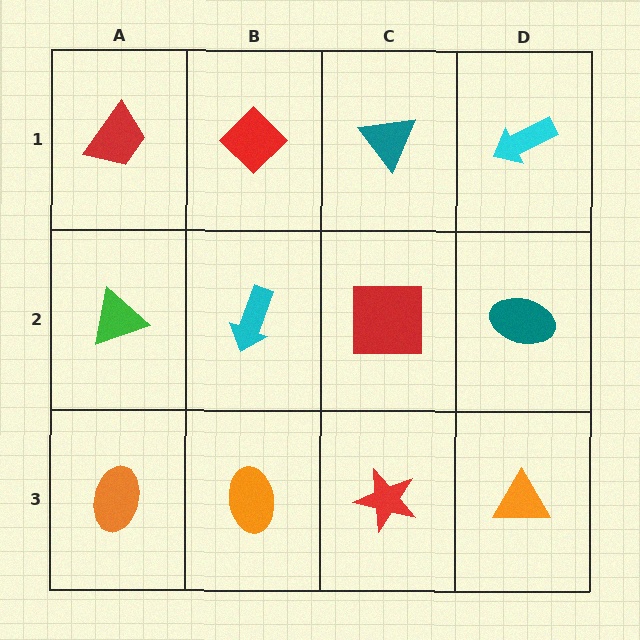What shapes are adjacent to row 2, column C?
A teal triangle (row 1, column C), a red star (row 3, column C), a cyan arrow (row 2, column B), a teal ellipse (row 2, column D).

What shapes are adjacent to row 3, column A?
A green triangle (row 2, column A), an orange ellipse (row 3, column B).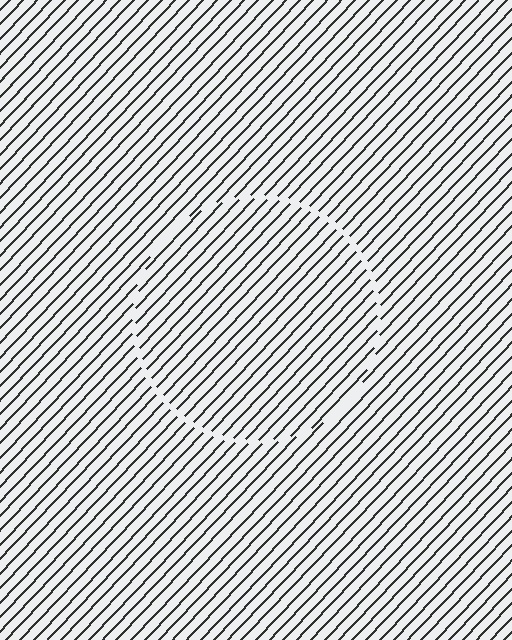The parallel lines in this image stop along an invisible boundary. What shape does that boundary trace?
An illusory circle. The interior of the shape contains the same grating, shifted by half a period — the contour is defined by the phase discontinuity where line-ends from the inner and outer gratings abut.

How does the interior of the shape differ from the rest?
The interior of the shape contains the same grating, shifted by half a period — the contour is defined by the phase discontinuity where line-ends from the inner and outer gratings abut.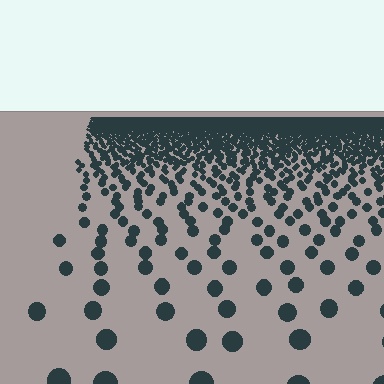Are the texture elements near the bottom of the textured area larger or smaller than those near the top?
Larger. Near the bottom, elements are closer to the viewer and appear at a bigger on-screen size.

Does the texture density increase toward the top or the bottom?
Density increases toward the top.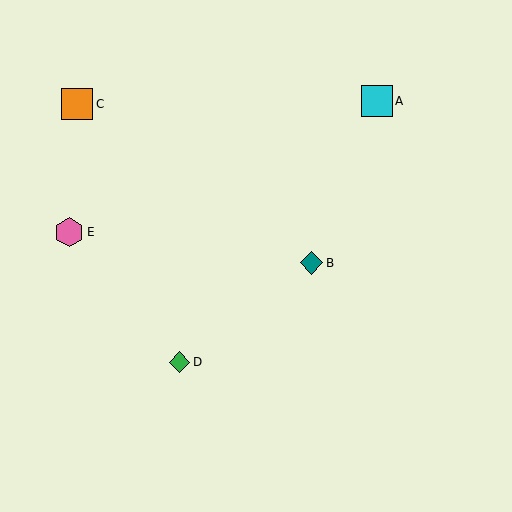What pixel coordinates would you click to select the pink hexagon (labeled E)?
Click at (69, 232) to select the pink hexagon E.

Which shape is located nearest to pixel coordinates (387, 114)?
The cyan square (labeled A) at (377, 101) is nearest to that location.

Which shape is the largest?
The orange square (labeled C) is the largest.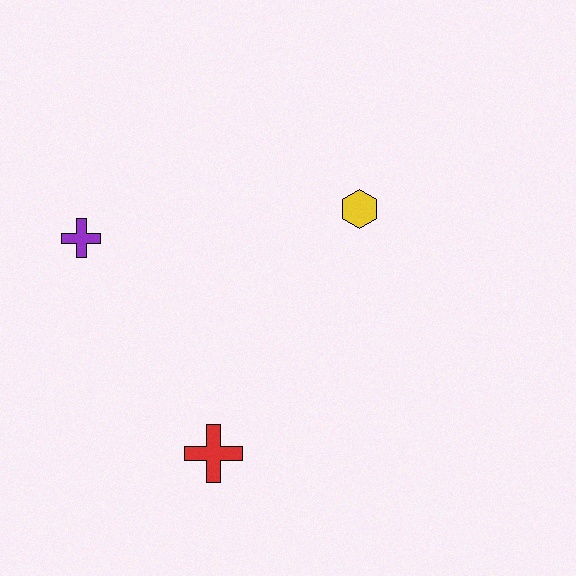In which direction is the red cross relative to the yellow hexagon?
The red cross is below the yellow hexagon.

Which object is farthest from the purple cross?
The yellow hexagon is farthest from the purple cross.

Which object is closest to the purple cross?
The red cross is closest to the purple cross.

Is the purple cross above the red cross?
Yes